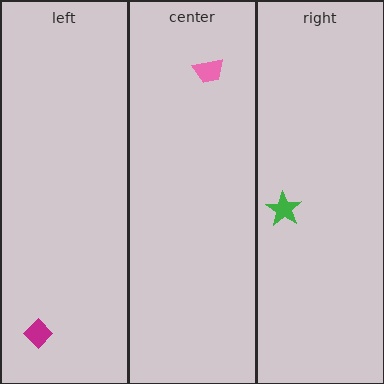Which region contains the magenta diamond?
The left region.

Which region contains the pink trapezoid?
The center region.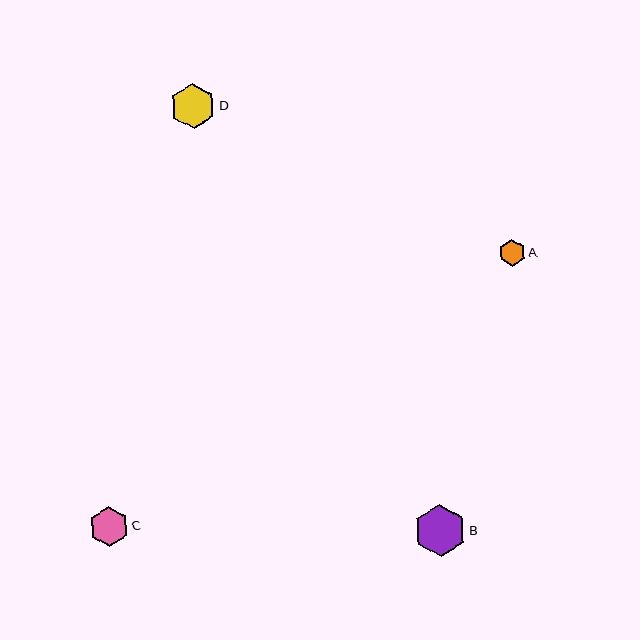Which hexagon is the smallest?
Hexagon A is the smallest with a size of approximately 27 pixels.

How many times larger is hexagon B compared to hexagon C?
Hexagon B is approximately 1.3 times the size of hexagon C.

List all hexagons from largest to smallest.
From largest to smallest: B, D, C, A.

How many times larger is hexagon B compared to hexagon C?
Hexagon B is approximately 1.3 times the size of hexagon C.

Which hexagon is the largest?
Hexagon B is the largest with a size of approximately 52 pixels.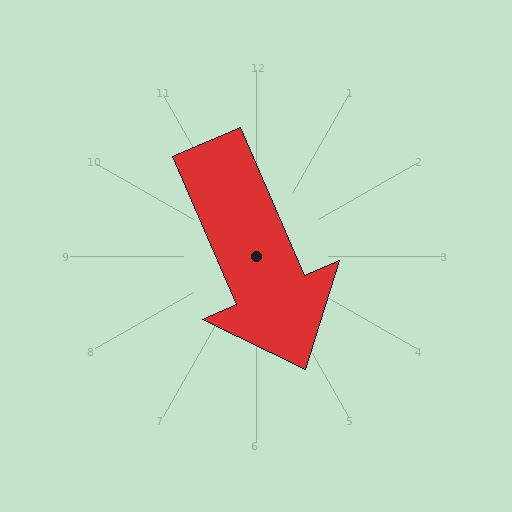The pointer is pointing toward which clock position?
Roughly 5 o'clock.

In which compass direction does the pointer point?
Southeast.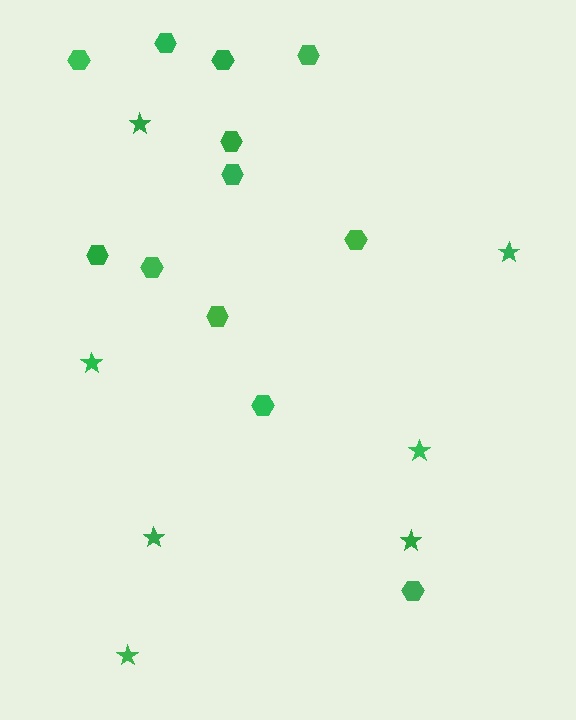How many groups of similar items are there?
There are 2 groups: one group of hexagons (12) and one group of stars (7).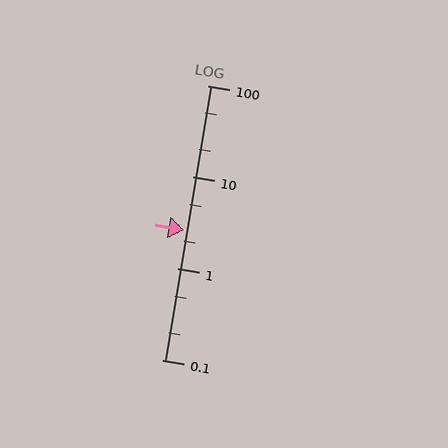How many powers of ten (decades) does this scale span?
The scale spans 3 decades, from 0.1 to 100.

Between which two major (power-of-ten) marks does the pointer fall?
The pointer is between 1 and 10.